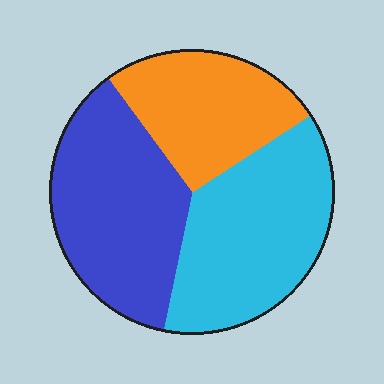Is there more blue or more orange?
Blue.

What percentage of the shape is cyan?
Cyan covers around 35% of the shape.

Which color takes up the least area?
Orange, at roughly 25%.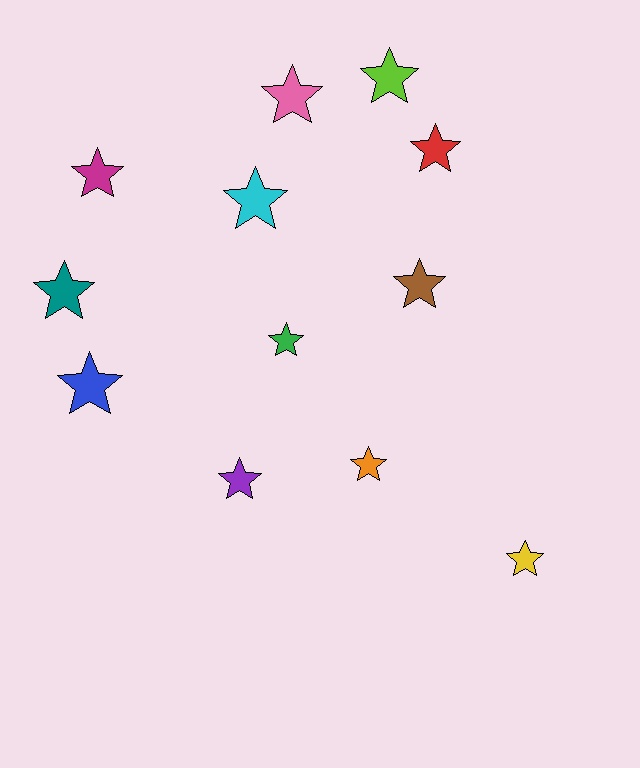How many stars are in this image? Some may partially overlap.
There are 12 stars.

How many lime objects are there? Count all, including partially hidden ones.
There is 1 lime object.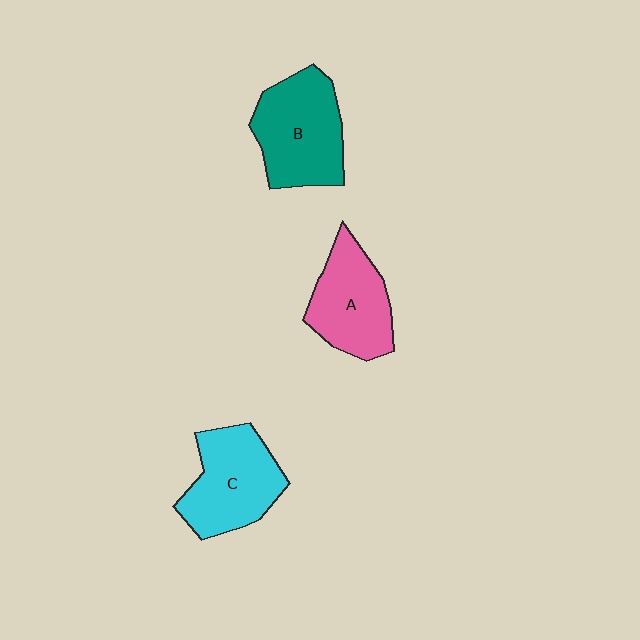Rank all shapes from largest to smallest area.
From largest to smallest: B (teal), C (cyan), A (pink).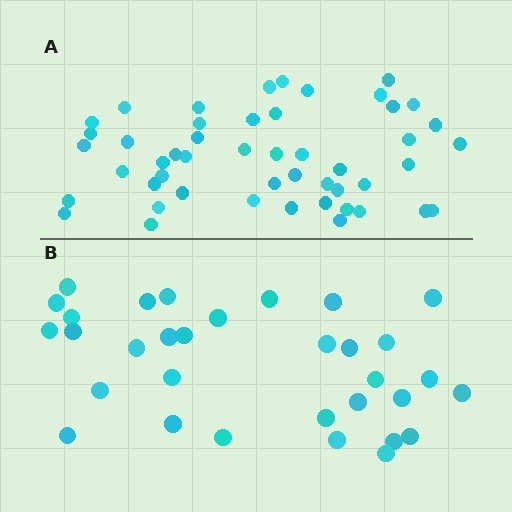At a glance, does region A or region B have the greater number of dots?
Region A (the top region) has more dots.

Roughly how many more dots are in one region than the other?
Region A has approximately 15 more dots than region B.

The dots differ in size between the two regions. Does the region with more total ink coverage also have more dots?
No. Region B has more total ink coverage because its dots are larger, but region A actually contains more individual dots. Total area can be misleading — the number of items is what matters here.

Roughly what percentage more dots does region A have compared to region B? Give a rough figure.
About 55% more.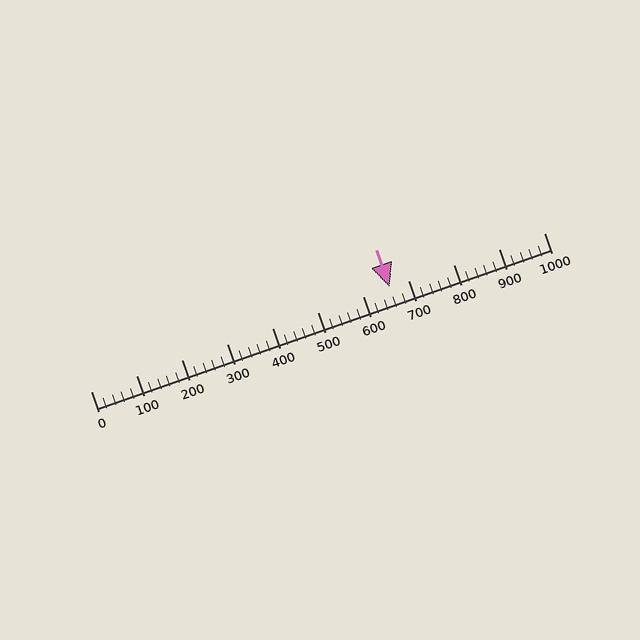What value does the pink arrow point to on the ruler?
The pink arrow points to approximately 660.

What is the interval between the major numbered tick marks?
The major tick marks are spaced 100 units apart.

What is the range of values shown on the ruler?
The ruler shows values from 0 to 1000.